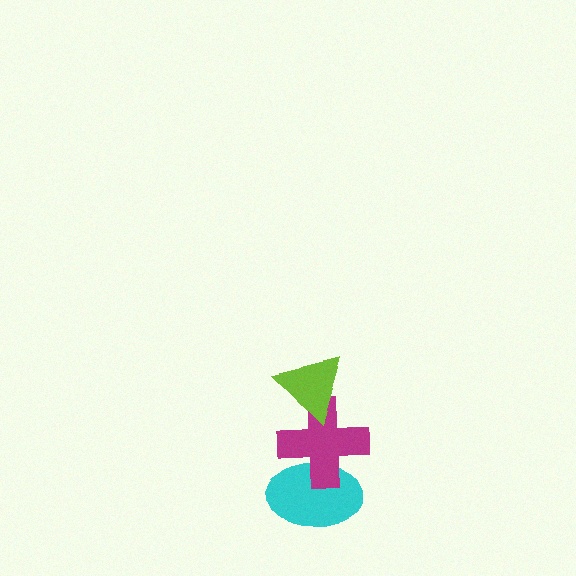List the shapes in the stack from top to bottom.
From top to bottom: the lime triangle, the magenta cross, the cyan ellipse.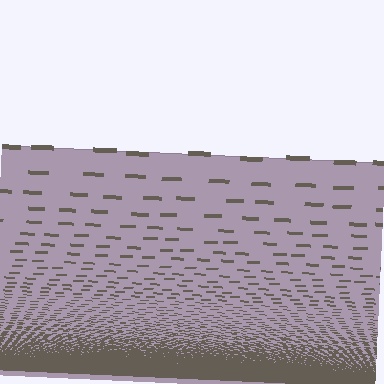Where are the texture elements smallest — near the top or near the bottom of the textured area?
Near the bottom.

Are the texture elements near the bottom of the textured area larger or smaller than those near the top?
Smaller. The gradient is inverted — elements near the bottom are smaller and denser.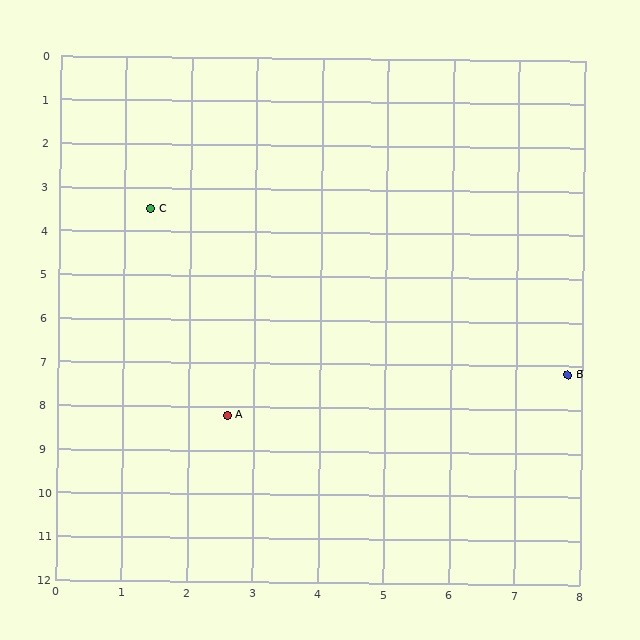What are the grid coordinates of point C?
Point C is at approximately (1.4, 3.5).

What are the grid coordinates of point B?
Point B is at approximately (7.8, 7.2).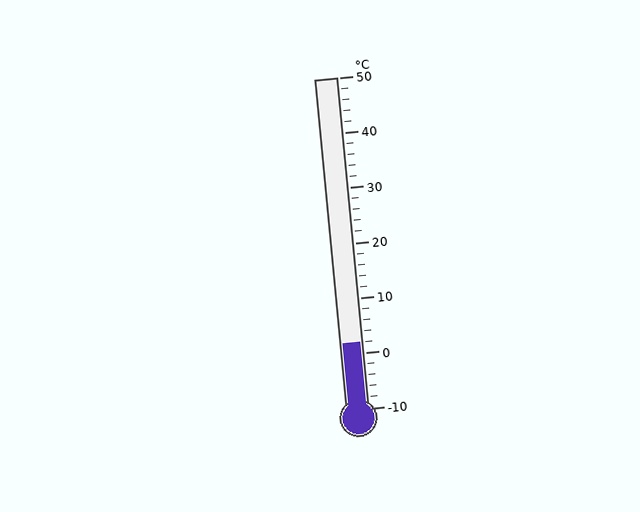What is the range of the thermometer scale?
The thermometer scale ranges from -10°C to 50°C.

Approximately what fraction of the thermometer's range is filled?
The thermometer is filled to approximately 20% of its range.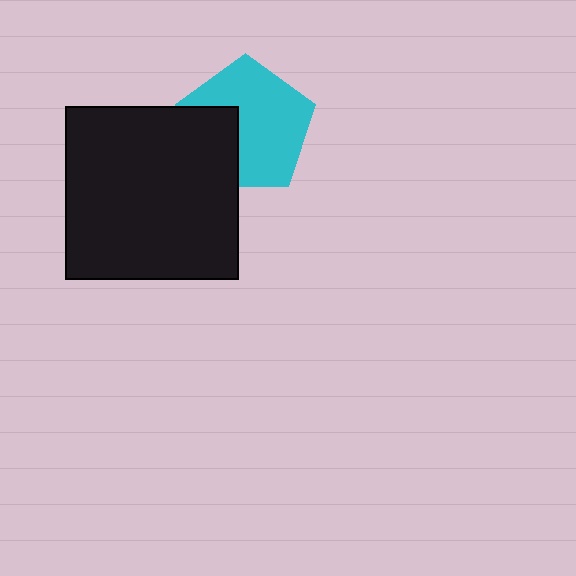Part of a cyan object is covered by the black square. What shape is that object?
It is a pentagon.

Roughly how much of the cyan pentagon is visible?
Most of it is visible (roughly 68%).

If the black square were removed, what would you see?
You would see the complete cyan pentagon.